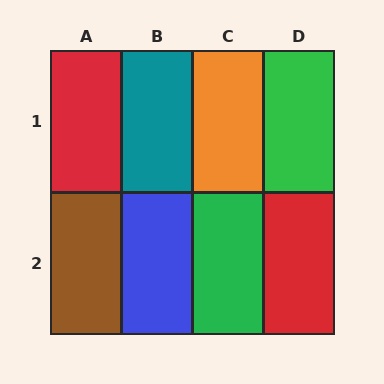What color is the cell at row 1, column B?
Teal.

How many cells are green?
2 cells are green.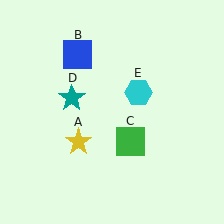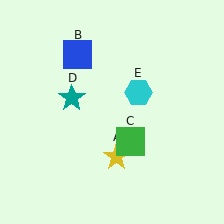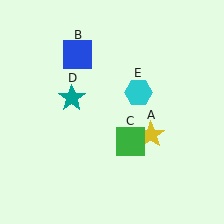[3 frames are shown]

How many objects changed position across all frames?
1 object changed position: yellow star (object A).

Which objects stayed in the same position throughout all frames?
Blue square (object B) and green square (object C) and teal star (object D) and cyan hexagon (object E) remained stationary.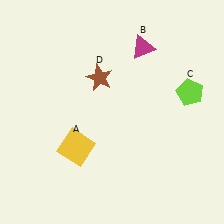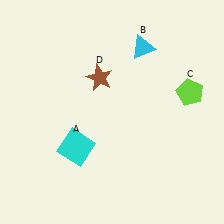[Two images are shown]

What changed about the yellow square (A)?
In Image 1, A is yellow. In Image 2, it changed to cyan.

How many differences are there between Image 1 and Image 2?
There are 2 differences between the two images.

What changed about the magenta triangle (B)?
In Image 1, B is magenta. In Image 2, it changed to cyan.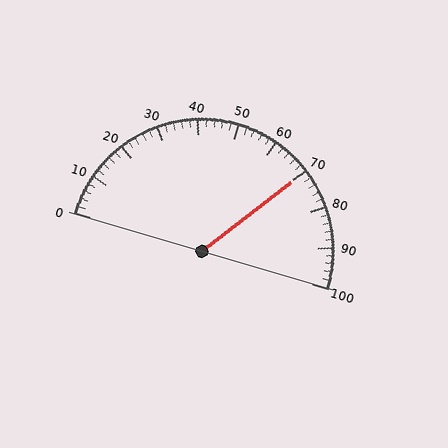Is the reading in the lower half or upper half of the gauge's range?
The reading is in the upper half of the range (0 to 100).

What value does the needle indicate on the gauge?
The needle indicates approximately 70.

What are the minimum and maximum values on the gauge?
The gauge ranges from 0 to 100.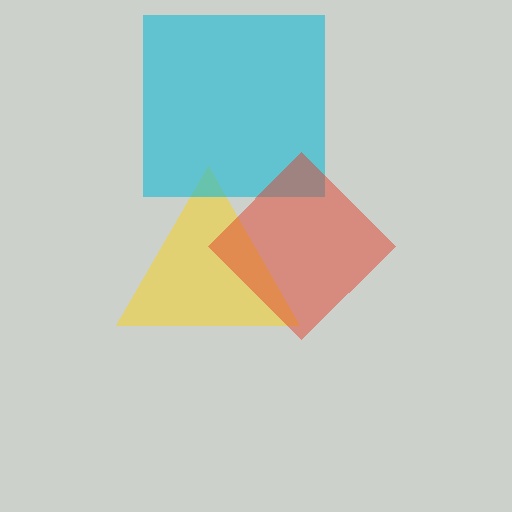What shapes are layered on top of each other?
The layered shapes are: a yellow triangle, a cyan square, a red diamond.